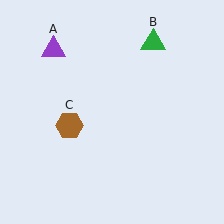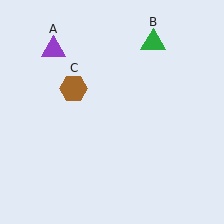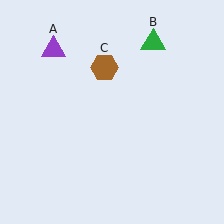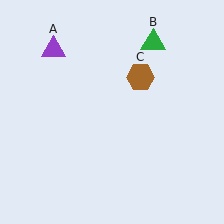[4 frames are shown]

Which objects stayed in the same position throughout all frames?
Purple triangle (object A) and green triangle (object B) remained stationary.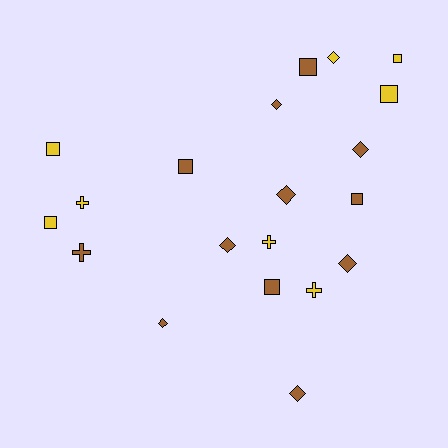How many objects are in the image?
There are 20 objects.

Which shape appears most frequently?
Square, with 8 objects.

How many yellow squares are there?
There are 4 yellow squares.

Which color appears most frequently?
Brown, with 12 objects.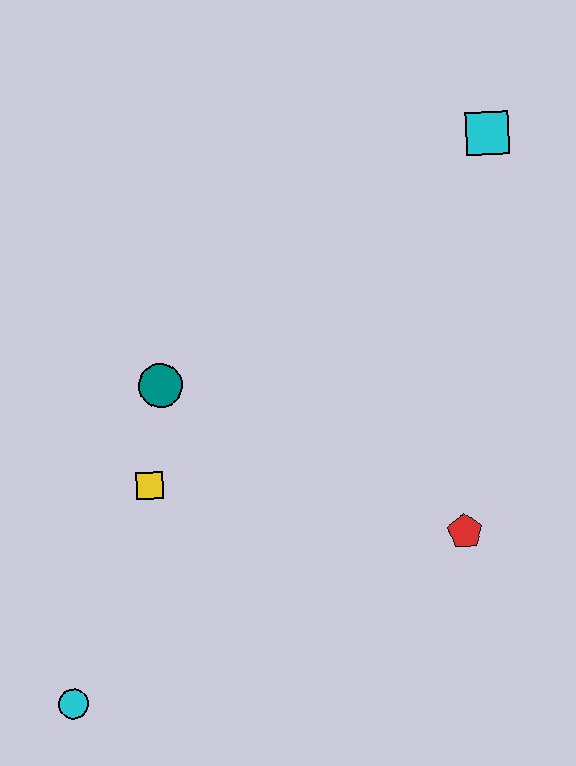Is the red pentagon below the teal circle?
Yes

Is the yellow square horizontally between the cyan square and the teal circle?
No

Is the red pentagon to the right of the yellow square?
Yes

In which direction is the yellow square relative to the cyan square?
The yellow square is to the left of the cyan square.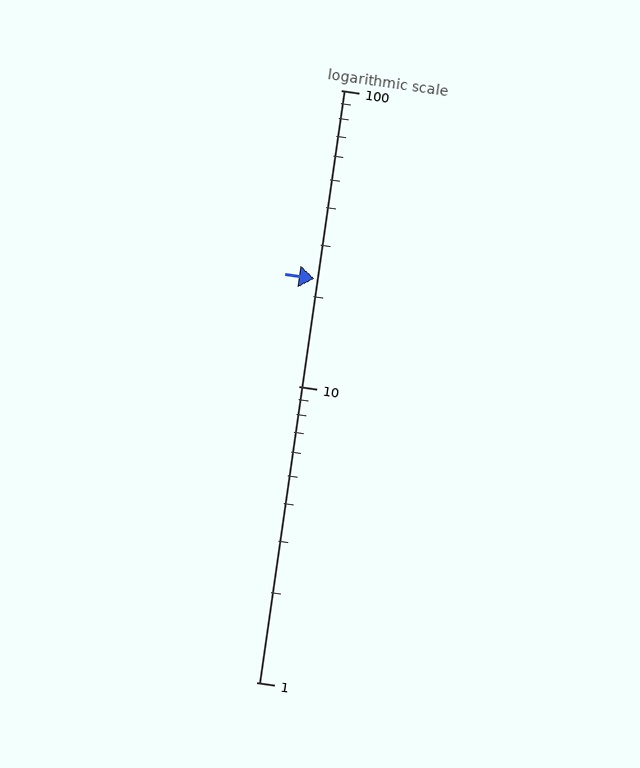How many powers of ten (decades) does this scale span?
The scale spans 2 decades, from 1 to 100.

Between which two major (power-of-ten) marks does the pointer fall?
The pointer is between 10 and 100.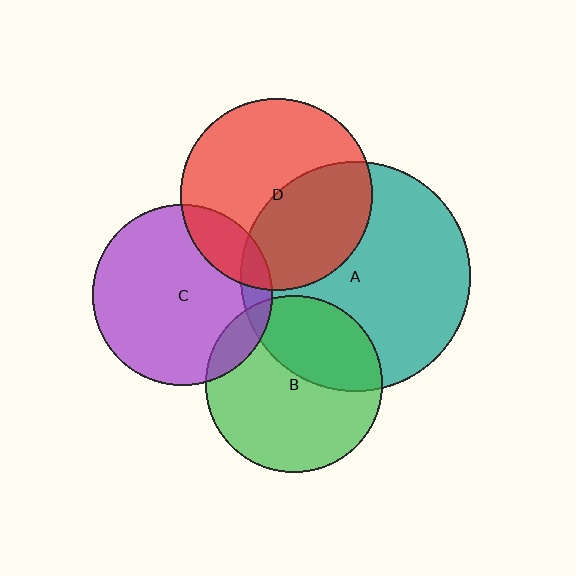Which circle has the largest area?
Circle A (teal).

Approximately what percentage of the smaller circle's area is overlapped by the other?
Approximately 35%.